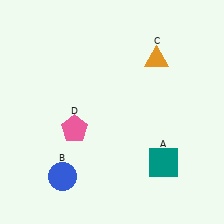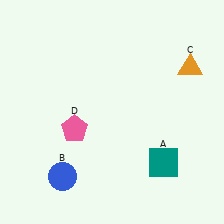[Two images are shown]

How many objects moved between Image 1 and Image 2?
1 object moved between the two images.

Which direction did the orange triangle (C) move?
The orange triangle (C) moved right.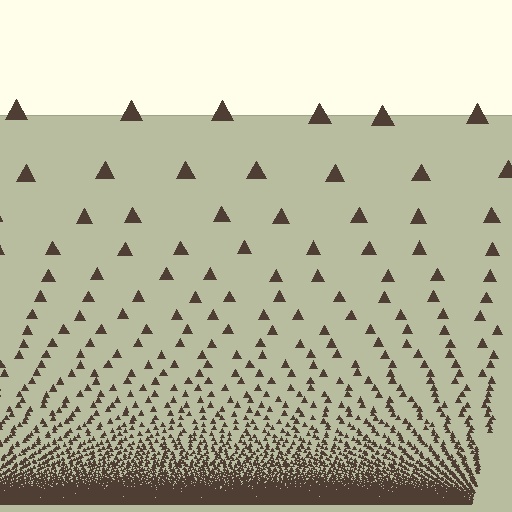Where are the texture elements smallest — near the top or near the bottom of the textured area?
Near the bottom.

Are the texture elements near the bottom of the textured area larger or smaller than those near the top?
Smaller. The gradient is inverted — elements near the bottom are smaller and denser.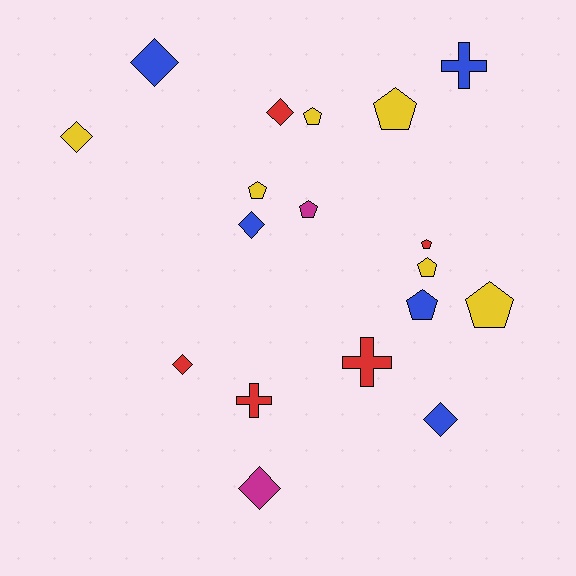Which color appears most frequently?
Yellow, with 6 objects.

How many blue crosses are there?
There is 1 blue cross.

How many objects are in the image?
There are 18 objects.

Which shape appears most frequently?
Pentagon, with 8 objects.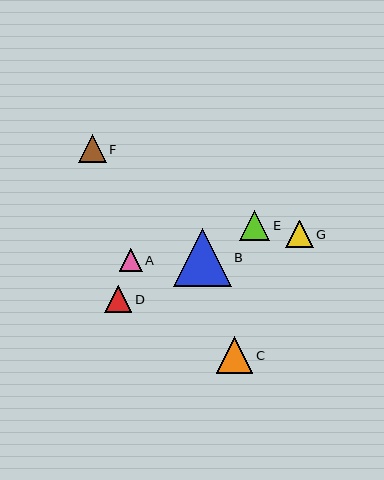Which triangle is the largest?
Triangle B is the largest with a size of approximately 58 pixels.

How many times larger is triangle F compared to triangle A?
Triangle F is approximately 1.2 times the size of triangle A.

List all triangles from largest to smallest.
From largest to smallest: B, C, E, F, D, G, A.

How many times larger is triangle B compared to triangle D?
Triangle B is approximately 2.1 times the size of triangle D.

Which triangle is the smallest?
Triangle A is the smallest with a size of approximately 23 pixels.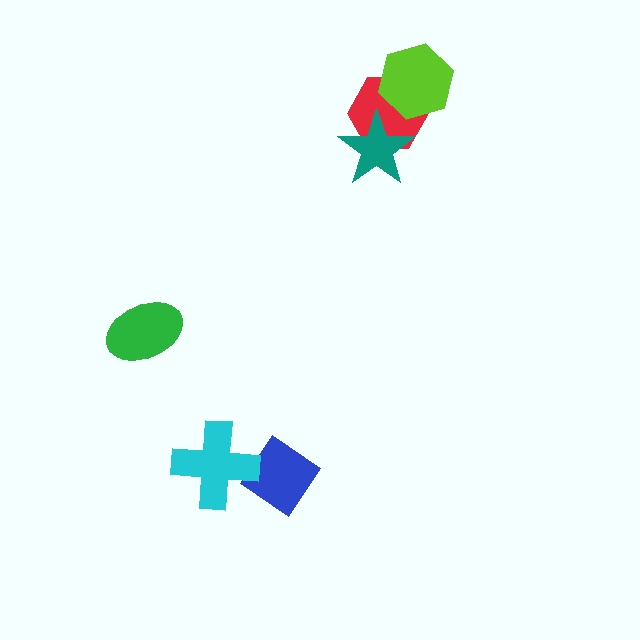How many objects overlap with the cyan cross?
1 object overlaps with the cyan cross.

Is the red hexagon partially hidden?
Yes, it is partially covered by another shape.